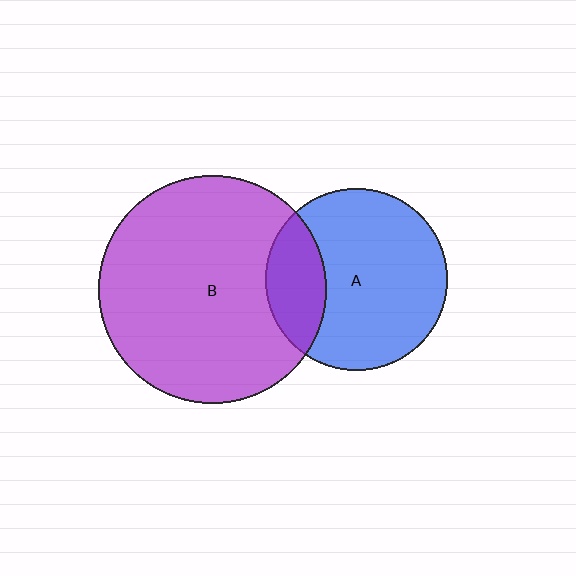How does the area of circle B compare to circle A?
Approximately 1.6 times.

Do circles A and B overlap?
Yes.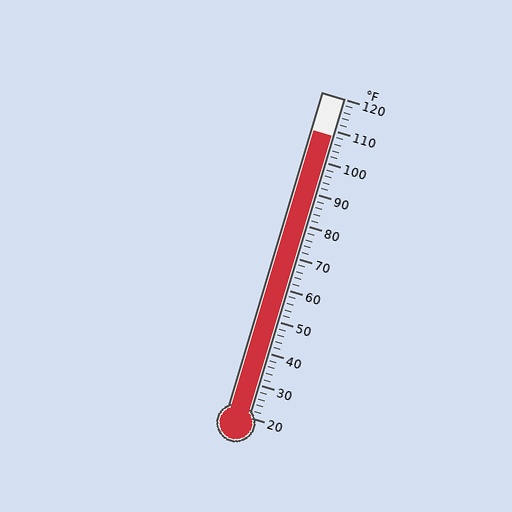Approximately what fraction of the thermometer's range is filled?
The thermometer is filled to approximately 90% of its range.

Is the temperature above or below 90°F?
The temperature is above 90°F.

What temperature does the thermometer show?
The thermometer shows approximately 108°F.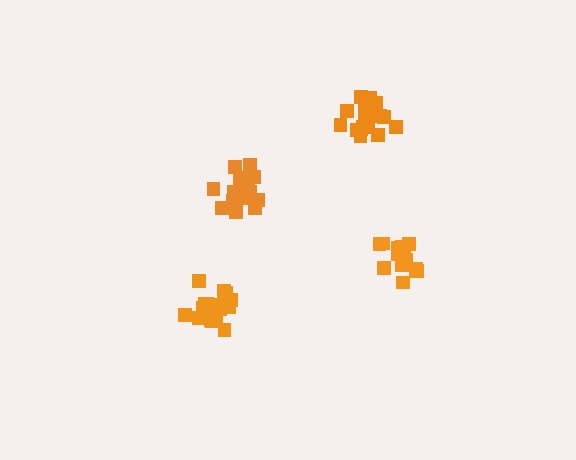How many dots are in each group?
Group 1: 18 dots, Group 2: 15 dots, Group 3: 19 dots, Group 4: 21 dots (73 total).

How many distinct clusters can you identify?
There are 4 distinct clusters.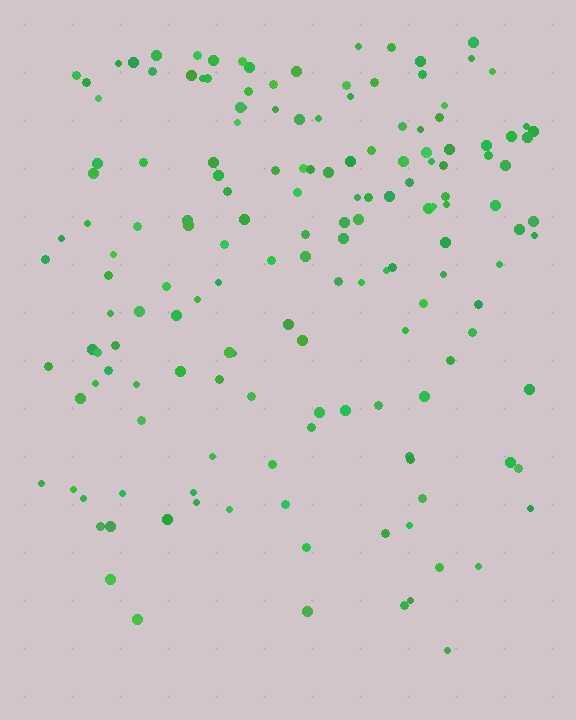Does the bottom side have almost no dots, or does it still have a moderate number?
Still a moderate number, just noticeably fewer than the top.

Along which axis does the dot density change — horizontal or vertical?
Vertical.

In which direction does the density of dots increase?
From bottom to top, with the top side densest.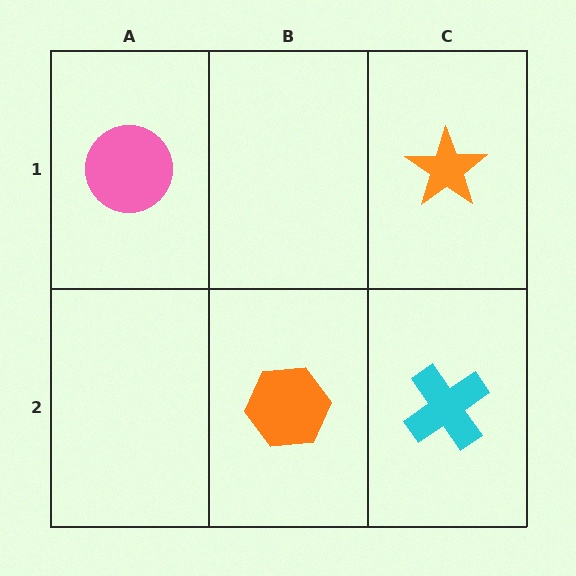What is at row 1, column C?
An orange star.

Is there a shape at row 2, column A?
No, that cell is empty.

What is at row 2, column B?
An orange hexagon.